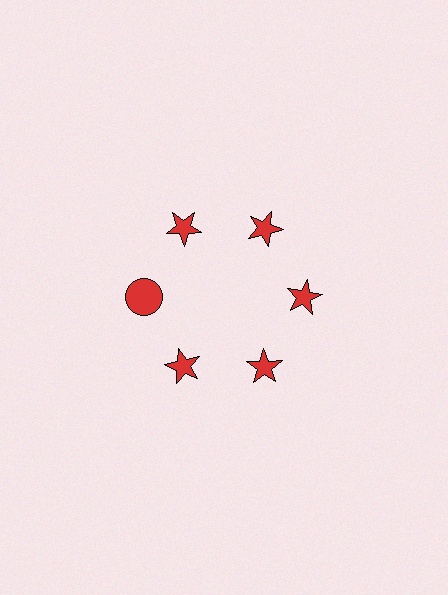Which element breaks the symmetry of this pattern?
The red circle at roughly the 9 o'clock position breaks the symmetry. All other shapes are red stars.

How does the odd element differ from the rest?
It has a different shape: circle instead of star.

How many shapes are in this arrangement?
There are 6 shapes arranged in a ring pattern.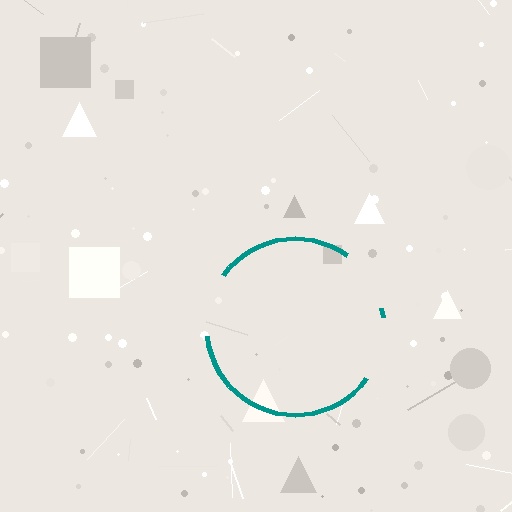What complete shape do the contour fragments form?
The contour fragments form a circle.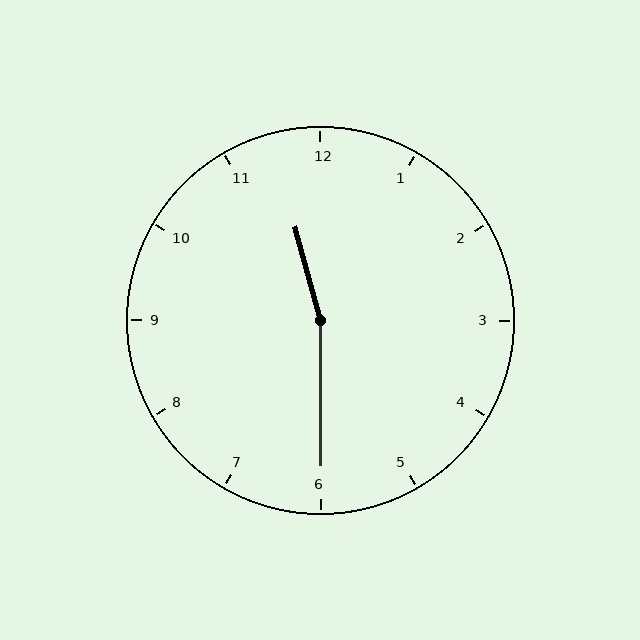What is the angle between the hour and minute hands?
Approximately 165 degrees.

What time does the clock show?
11:30.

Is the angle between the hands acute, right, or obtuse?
It is obtuse.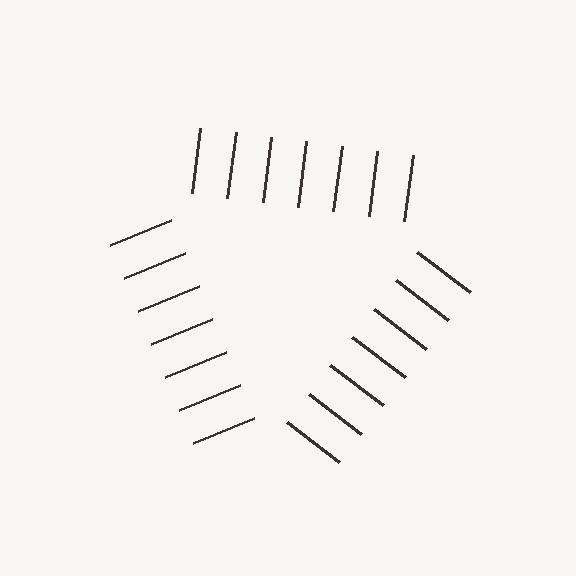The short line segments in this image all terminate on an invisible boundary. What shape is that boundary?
An illusory triangle — the line segments terminate on its edges but no continuous stroke is drawn.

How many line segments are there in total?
21 — 7 along each of the 3 edges.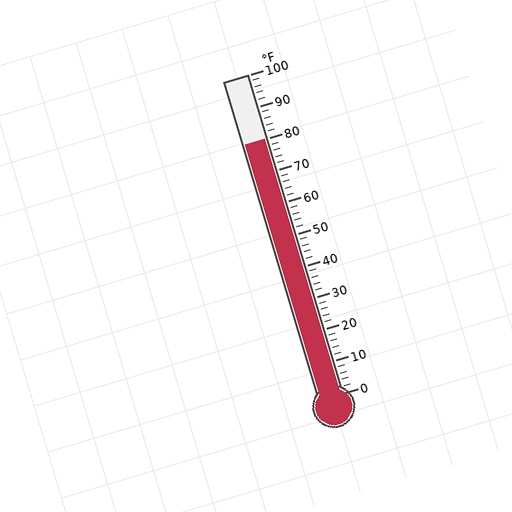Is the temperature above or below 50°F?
The temperature is above 50°F.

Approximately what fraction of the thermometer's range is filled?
The thermometer is filled to approximately 80% of its range.